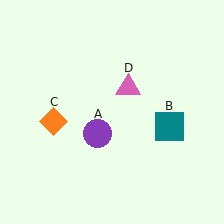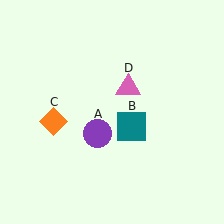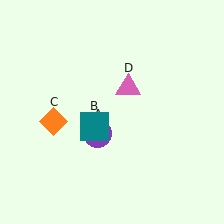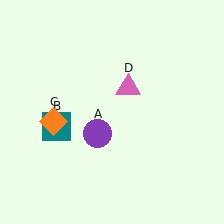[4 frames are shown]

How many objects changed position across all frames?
1 object changed position: teal square (object B).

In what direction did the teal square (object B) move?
The teal square (object B) moved left.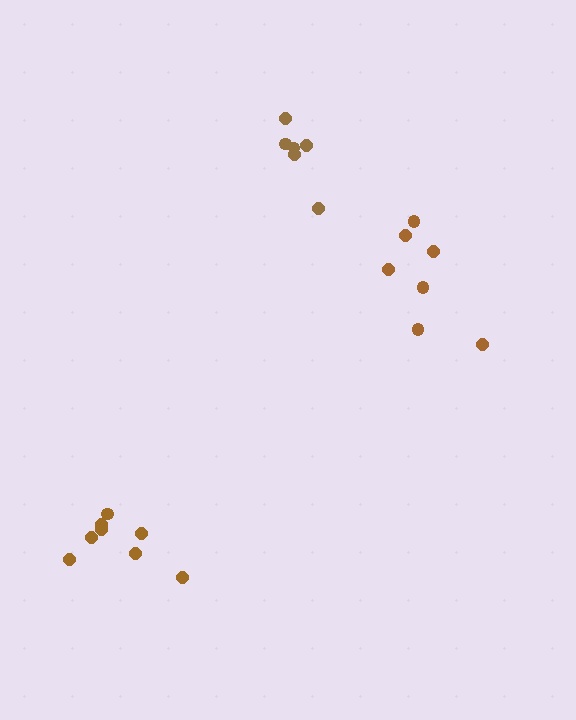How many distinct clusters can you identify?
There are 3 distinct clusters.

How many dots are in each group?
Group 1: 7 dots, Group 2: 8 dots, Group 3: 6 dots (21 total).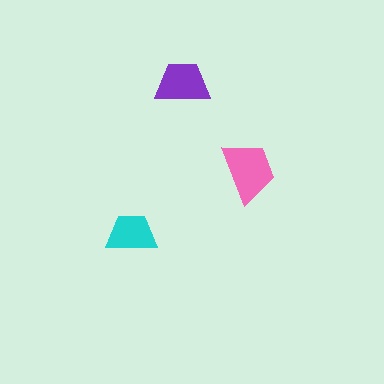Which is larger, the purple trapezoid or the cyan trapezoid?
The purple one.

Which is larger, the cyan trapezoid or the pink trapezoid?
The pink one.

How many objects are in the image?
There are 3 objects in the image.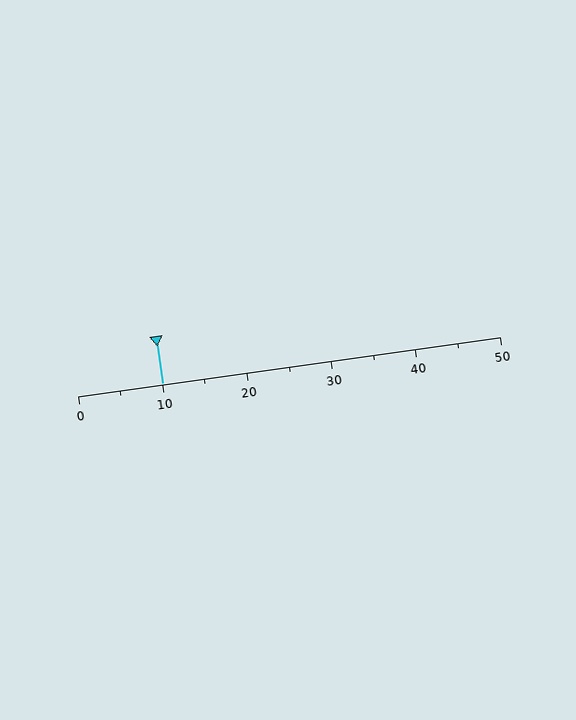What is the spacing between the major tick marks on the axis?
The major ticks are spaced 10 apart.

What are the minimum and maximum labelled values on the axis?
The axis runs from 0 to 50.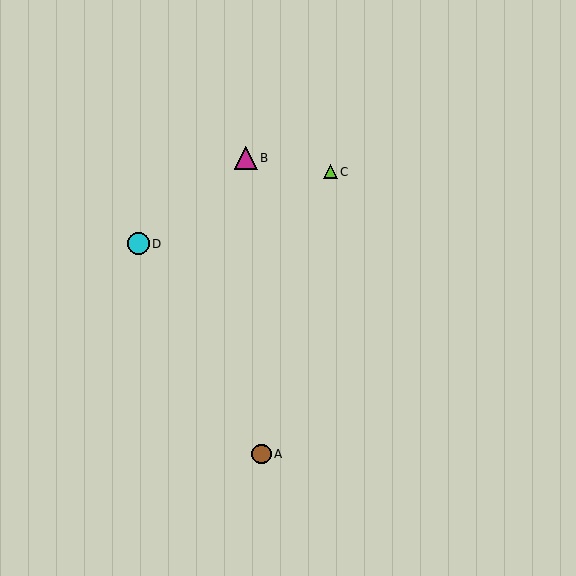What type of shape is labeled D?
Shape D is a cyan circle.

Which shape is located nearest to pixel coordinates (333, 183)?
The lime triangle (labeled C) at (330, 172) is nearest to that location.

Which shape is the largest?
The magenta triangle (labeled B) is the largest.